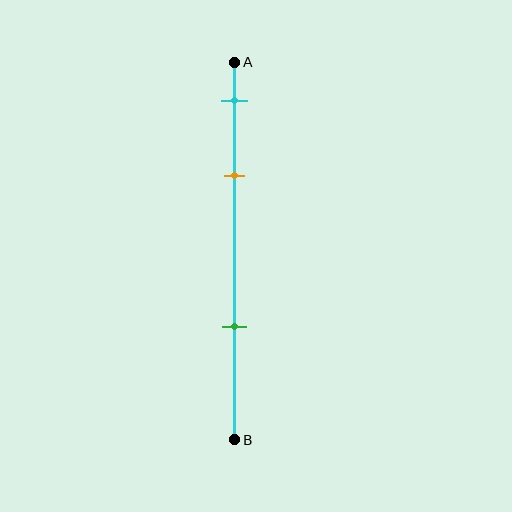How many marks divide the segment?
There are 3 marks dividing the segment.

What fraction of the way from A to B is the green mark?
The green mark is approximately 70% (0.7) of the way from A to B.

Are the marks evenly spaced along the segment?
No, the marks are not evenly spaced.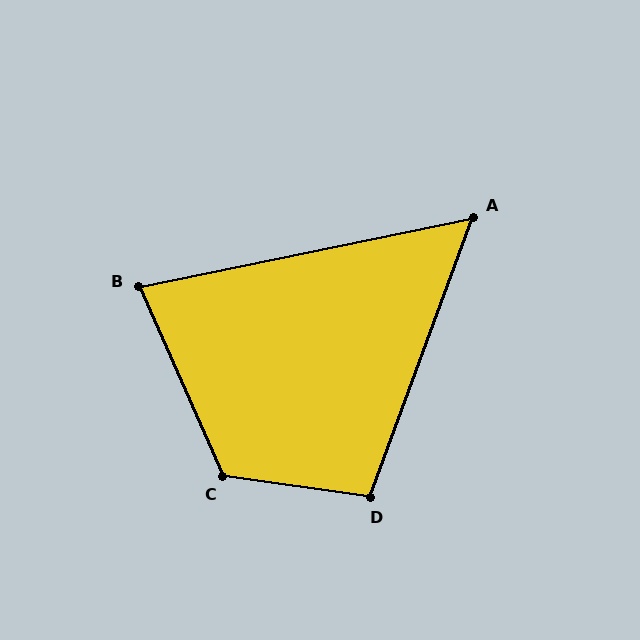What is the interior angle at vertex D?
Approximately 102 degrees (obtuse).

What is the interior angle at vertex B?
Approximately 78 degrees (acute).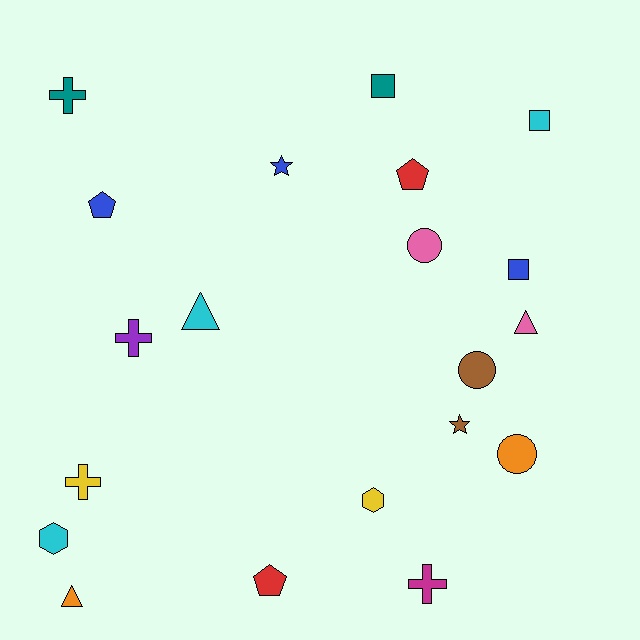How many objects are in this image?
There are 20 objects.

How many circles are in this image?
There are 3 circles.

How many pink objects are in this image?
There are 2 pink objects.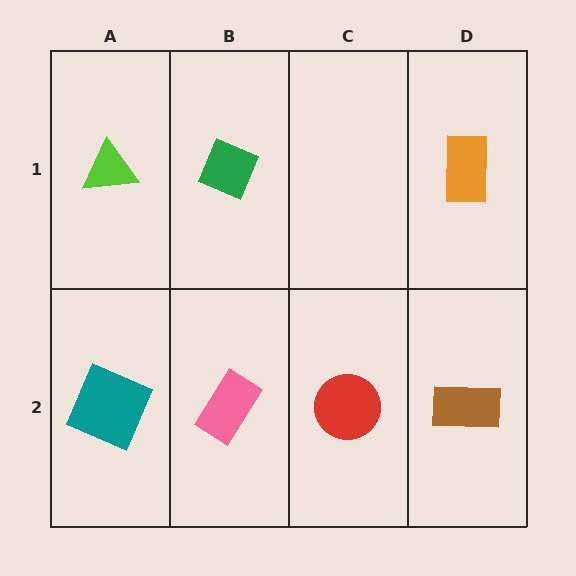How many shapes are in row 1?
3 shapes.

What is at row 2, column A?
A teal square.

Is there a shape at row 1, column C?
No, that cell is empty.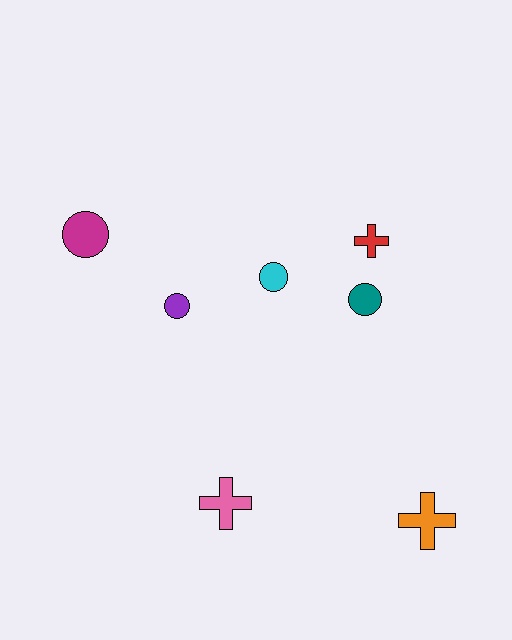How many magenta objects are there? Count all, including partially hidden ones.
There is 1 magenta object.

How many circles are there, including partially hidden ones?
There are 4 circles.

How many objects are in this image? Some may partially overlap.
There are 7 objects.